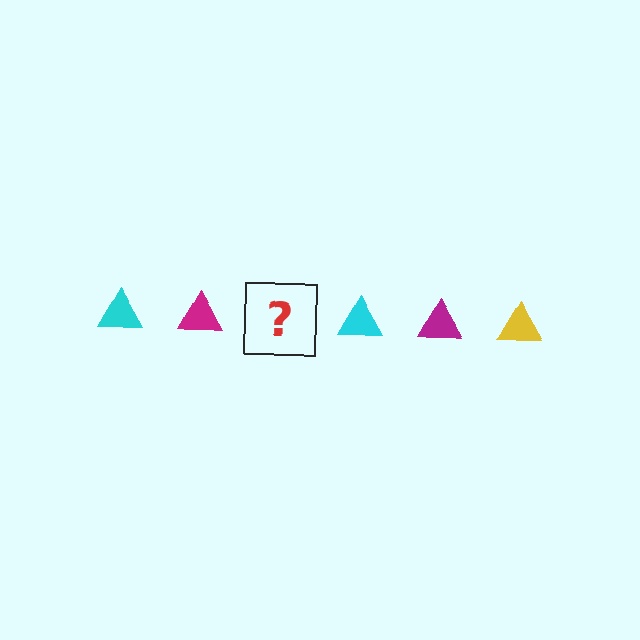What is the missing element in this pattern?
The missing element is a yellow triangle.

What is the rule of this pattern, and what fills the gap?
The rule is that the pattern cycles through cyan, magenta, yellow triangles. The gap should be filled with a yellow triangle.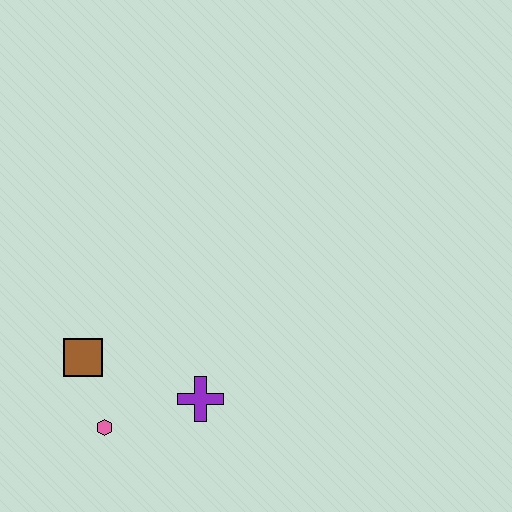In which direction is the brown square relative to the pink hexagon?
The brown square is above the pink hexagon.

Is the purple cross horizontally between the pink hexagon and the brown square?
No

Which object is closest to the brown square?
The pink hexagon is closest to the brown square.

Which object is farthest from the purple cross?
The brown square is farthest from the purple cross.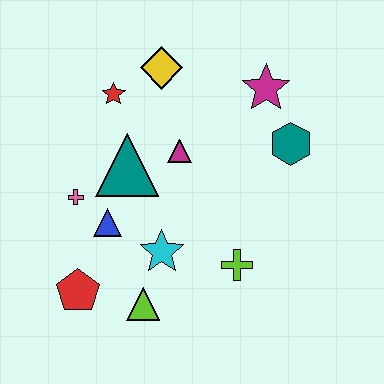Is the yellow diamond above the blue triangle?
Yes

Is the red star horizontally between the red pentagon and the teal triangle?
Yes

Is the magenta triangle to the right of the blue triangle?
Yes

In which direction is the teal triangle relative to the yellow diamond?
The teal triangle is below the yellow diamond.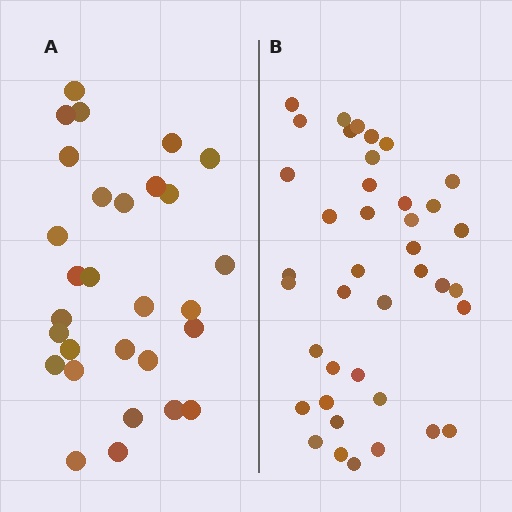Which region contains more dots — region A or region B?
Region B (the right region) has more dots.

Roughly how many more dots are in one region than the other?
Region B has roughly 12 or so more dots than region A.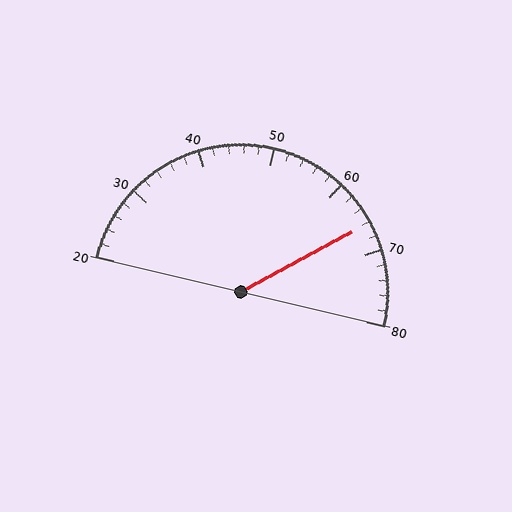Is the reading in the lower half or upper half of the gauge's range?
The reading is in the upper half of the range (20 to 80).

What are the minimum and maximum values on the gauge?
The gauge ranges from 20 to 80.